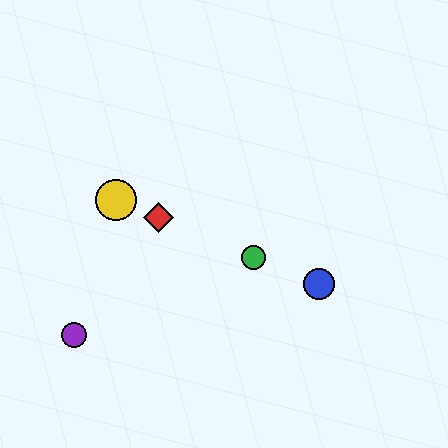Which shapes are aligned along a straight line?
The red diamond, the blue circle, the green circle, the yellow circle are aligned along a straight line.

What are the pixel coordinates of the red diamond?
The red diamond is at (159, 218).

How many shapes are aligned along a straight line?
4 shapes (the red diamond, the blue circle, the green circle, the yellow circle) are aligned along a straight line.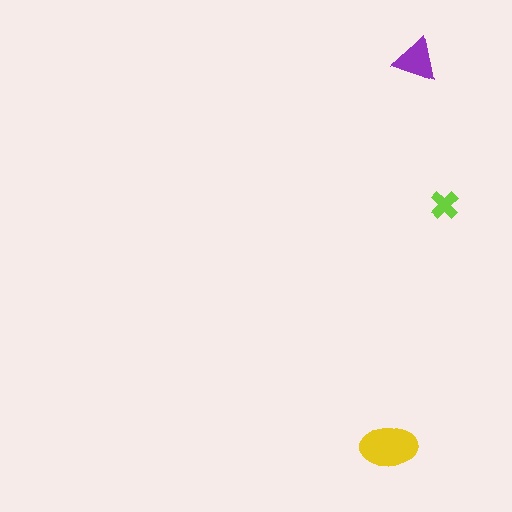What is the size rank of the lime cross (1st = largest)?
3rd.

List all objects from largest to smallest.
The yellow ellipse, the purple triangle, the lime cross.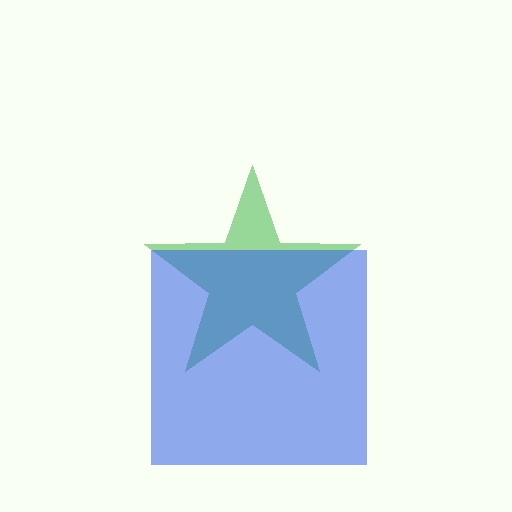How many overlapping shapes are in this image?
There are 2 overlapping shapes in the image.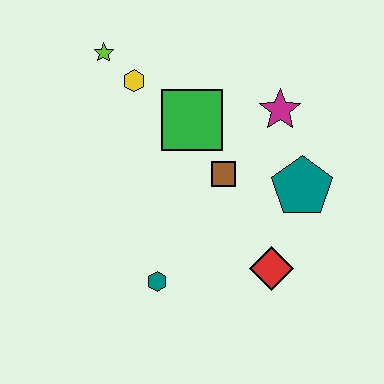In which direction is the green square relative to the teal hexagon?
The green square is above the teal hexagon.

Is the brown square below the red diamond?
No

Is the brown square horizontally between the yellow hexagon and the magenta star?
Yes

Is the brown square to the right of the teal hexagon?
Yes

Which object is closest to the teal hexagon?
The red diamond is closest to the teal hexagon.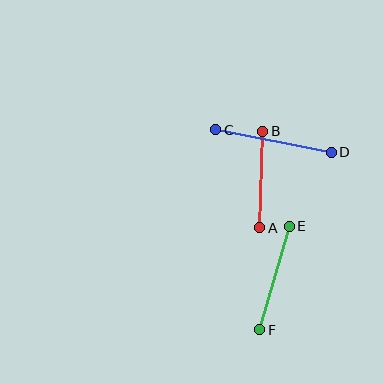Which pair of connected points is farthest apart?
Points C and D are farthest apart.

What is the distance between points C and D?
The distance is approximately 118 pixels.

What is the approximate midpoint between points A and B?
The midpoint is at approximately (261, 180) pixels.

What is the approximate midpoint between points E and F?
The midpoint is at approximately (275, 278) pixels.